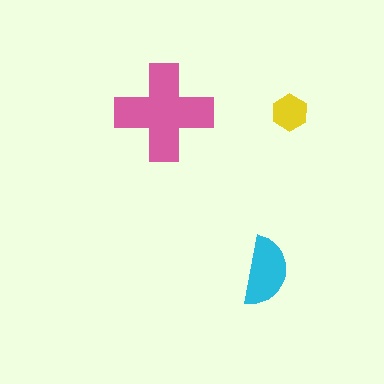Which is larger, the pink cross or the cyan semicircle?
The pink cross.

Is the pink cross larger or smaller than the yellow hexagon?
Larger.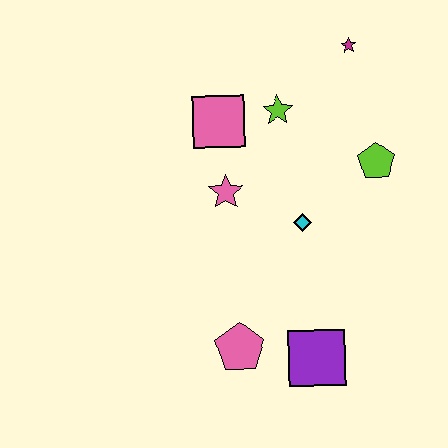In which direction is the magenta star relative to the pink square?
The magenta star is to the right of the pink square.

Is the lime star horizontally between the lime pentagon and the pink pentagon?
Yes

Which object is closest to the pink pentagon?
The purple square is closest to the pink pentagon.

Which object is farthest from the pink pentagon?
The magenta star is farthest from the pink pentagon.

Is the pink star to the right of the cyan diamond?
No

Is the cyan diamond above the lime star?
No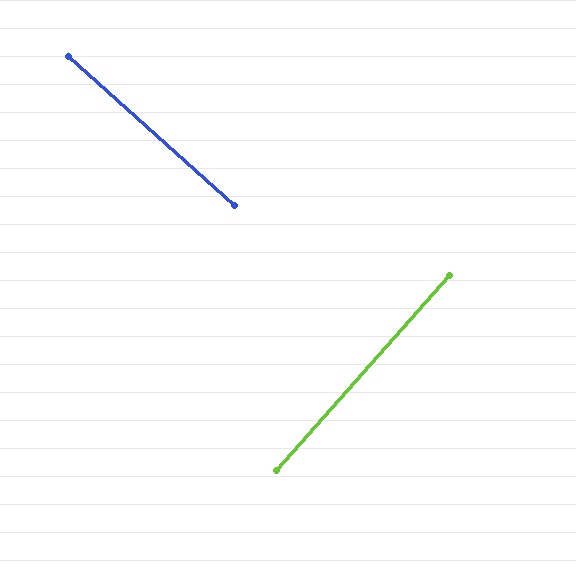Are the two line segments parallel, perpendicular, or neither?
Perpendicular — they meet at approximately 90°.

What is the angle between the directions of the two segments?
Approximately 90 degrees.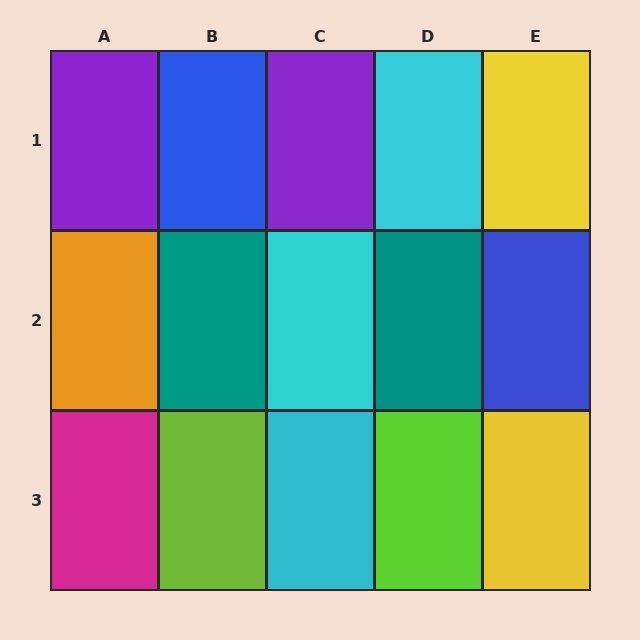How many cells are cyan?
3 cells are cyan.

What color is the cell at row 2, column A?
Orange.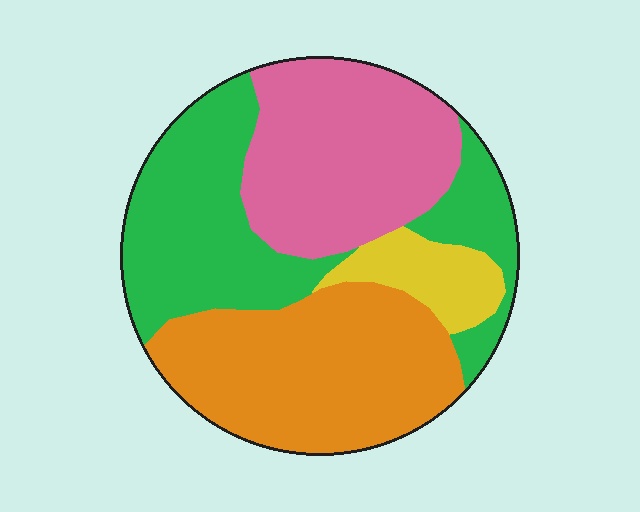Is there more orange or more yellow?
Orange.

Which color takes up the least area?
Yellow, at roughly 10%.